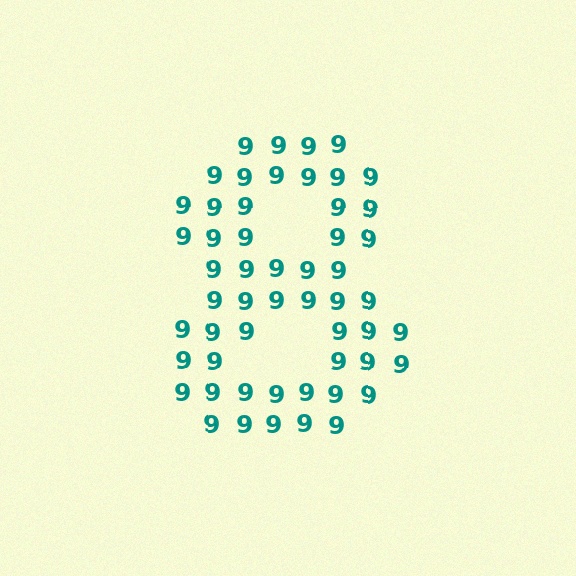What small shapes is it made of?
It is made of small digit 9's.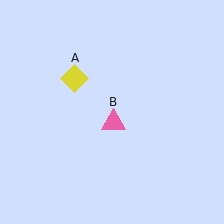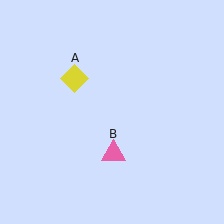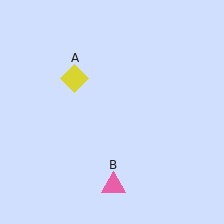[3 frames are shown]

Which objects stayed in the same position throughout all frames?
Yellow diamond (object A) remained stationary.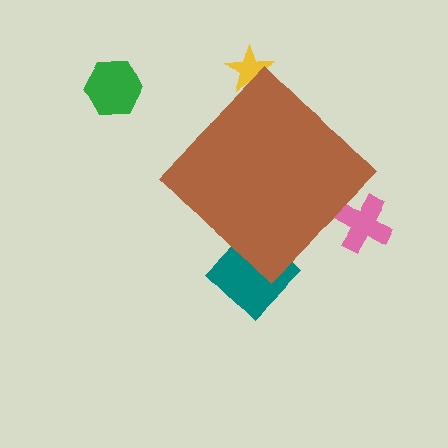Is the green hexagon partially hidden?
No, the green hexagon is fully visible.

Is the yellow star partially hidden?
Yes, the yellow star is partially hidden behind the brown diamond.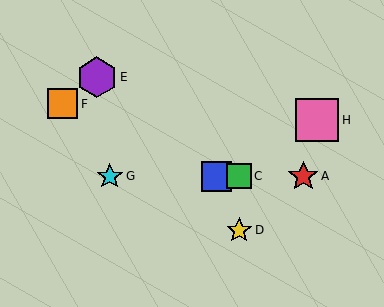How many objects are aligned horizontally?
4 objects (A, B, C, G) are aligned horizontally.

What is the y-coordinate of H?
Object H is at y≈120.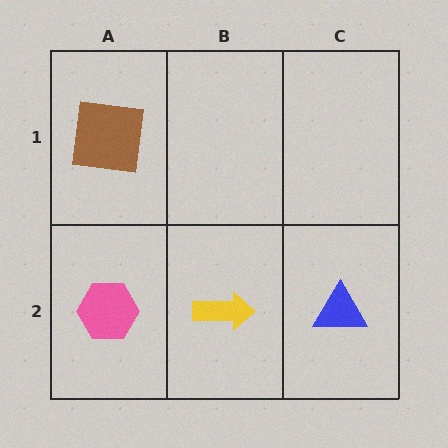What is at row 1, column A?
A brown square.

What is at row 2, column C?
A blue triangle.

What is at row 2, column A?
A pink hexagon.